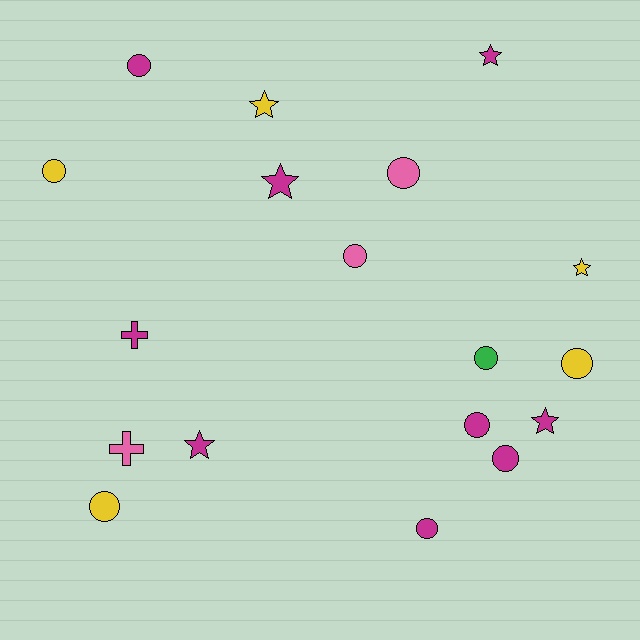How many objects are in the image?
There are 18 objects.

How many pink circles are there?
There are 2 pink circles.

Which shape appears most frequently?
Circle, with 10 objects.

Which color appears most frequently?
Magenta, with 9 objects.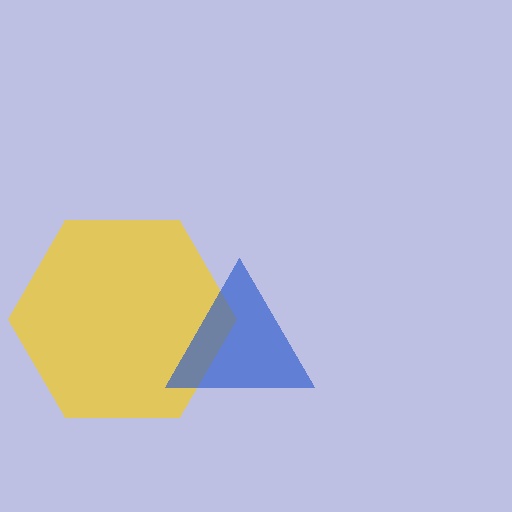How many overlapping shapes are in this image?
There are 2 overlapping shapes in the image.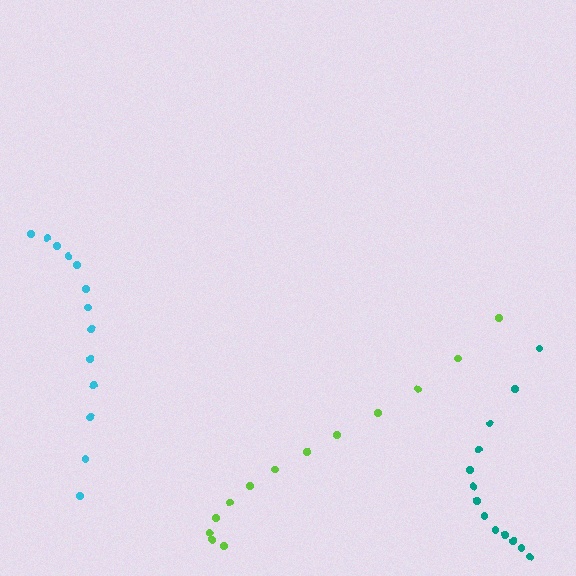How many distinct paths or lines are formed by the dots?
There are 3 distinct paths.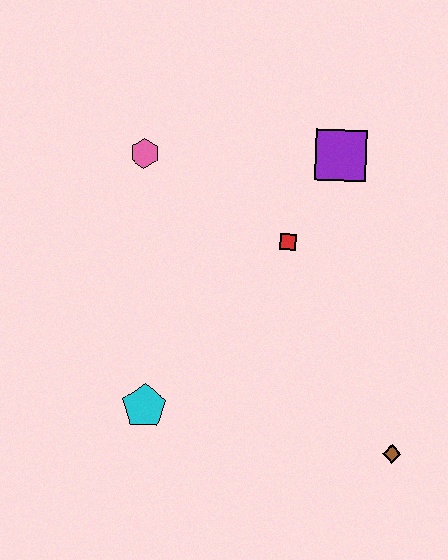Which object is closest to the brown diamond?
The red square is closest to the brown diamond.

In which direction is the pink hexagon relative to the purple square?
The pink hexagon is to the left of the purple square.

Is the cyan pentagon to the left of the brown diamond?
Yes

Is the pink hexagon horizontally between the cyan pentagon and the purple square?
No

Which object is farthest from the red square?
The brown diamond is farthest from the red square.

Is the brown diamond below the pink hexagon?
Yes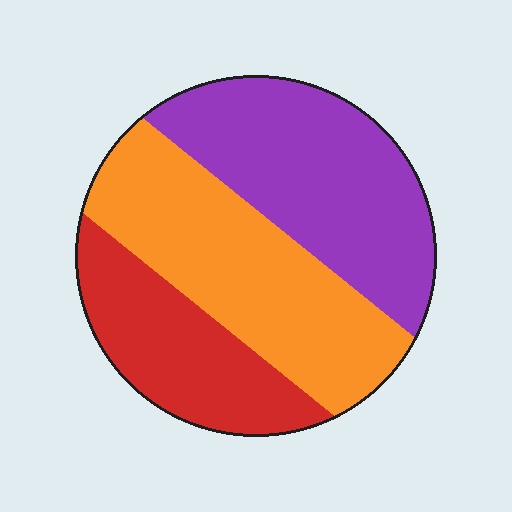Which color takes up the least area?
Red, at roughly 25%.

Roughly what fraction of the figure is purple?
Purple takes up between a quarter and a half of the figure.